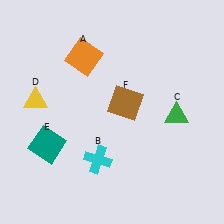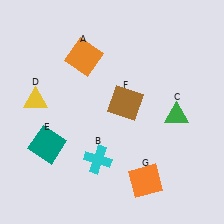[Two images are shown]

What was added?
An orange square (G) was added in Image 2.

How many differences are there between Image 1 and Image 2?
There is 1 difference between the two images.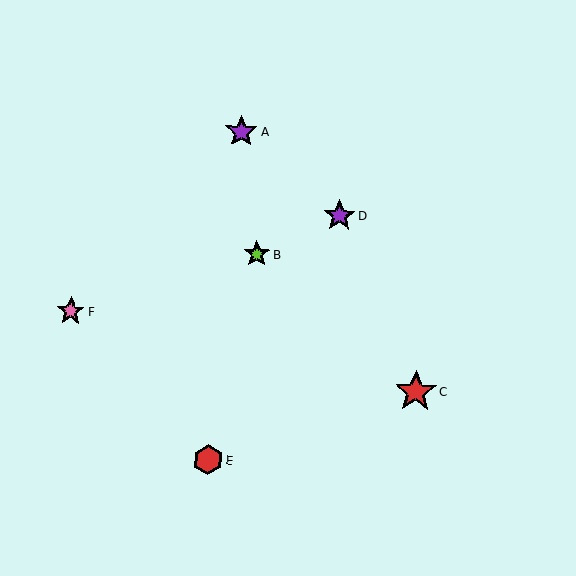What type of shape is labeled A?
Shape A is a purple star.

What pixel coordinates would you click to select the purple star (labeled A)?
Click at (241, 131) to select the purple star A.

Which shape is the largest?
The red star (labeled C) is the largest.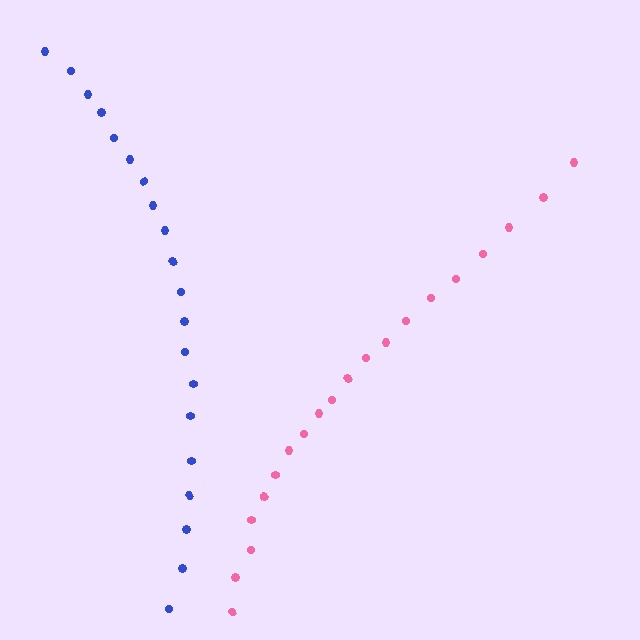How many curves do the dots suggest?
There are 2 distinct paths.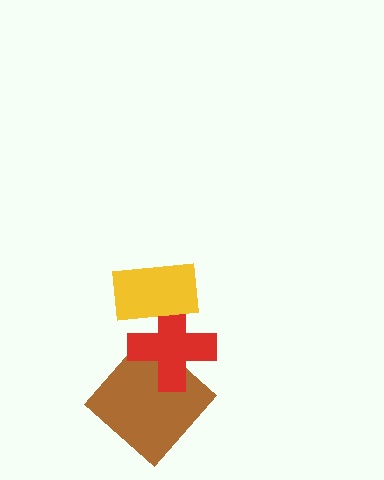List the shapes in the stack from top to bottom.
From top to bottom: the yellow rectangle, the red cross, the brown diamond.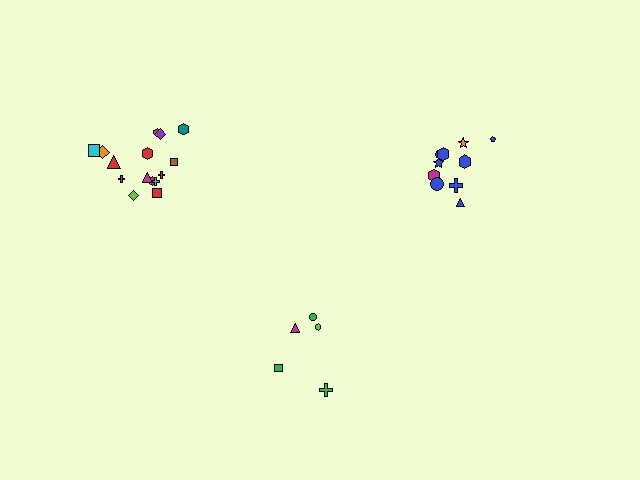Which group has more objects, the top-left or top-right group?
The top-left group.